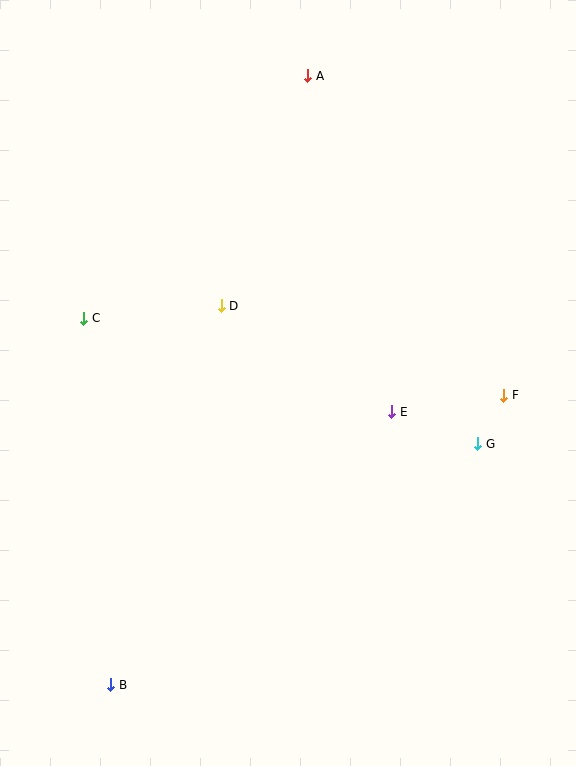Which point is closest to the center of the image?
Point D at (221, 306) is closest to the center.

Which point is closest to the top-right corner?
Point A is closest to the top-right corner.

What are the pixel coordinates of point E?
Point E is at (392, 412).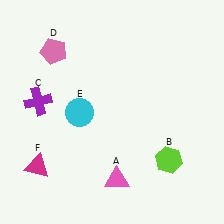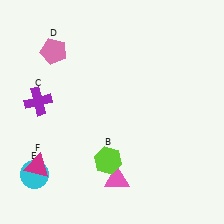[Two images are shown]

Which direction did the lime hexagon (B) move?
The lime hexagon (B) moved left.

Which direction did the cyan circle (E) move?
The cyan circle (E) moved down.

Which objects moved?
The objects that moved are: the lime hexagon (B), the cyan circle (E).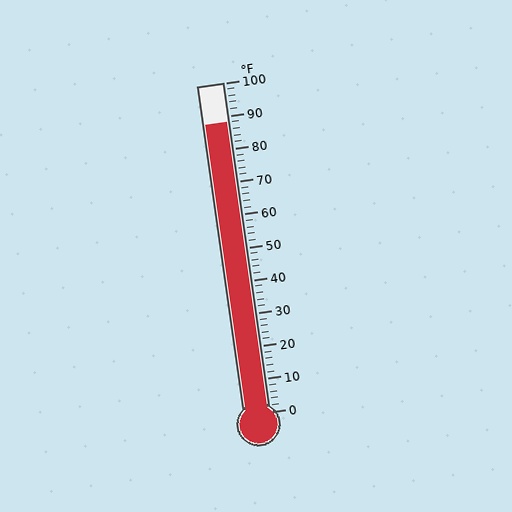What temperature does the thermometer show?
The thermometer shows approximately 88°F.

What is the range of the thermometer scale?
The thermometer scale ranges from 0°F to 100°F.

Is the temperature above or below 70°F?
The temperature is above 70°F.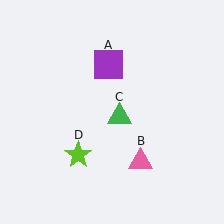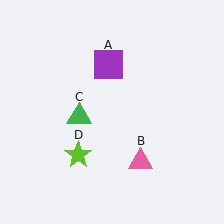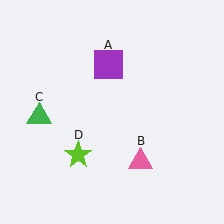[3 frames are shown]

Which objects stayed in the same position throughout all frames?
Purple square (object A) and pink triangle (object B) and lime star (object D) remained stationary.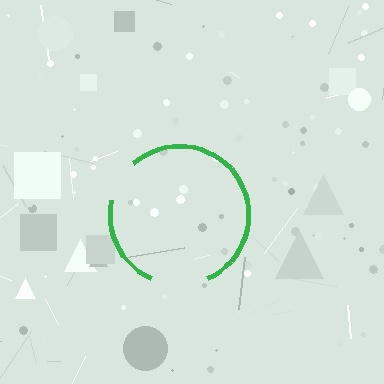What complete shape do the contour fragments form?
The contour fragments form a circle.